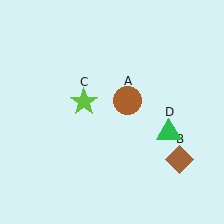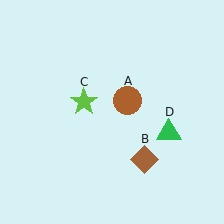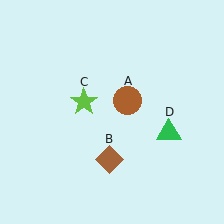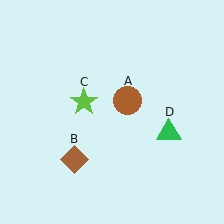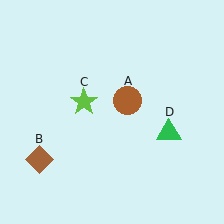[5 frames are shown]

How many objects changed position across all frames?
1 object changed position: brown diamond (object B).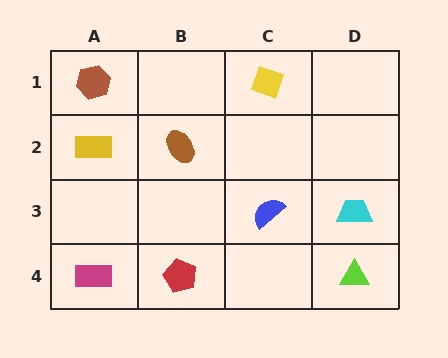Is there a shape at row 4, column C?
No, that cell is empty.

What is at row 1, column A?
A brown hexagon.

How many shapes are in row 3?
2 shapes.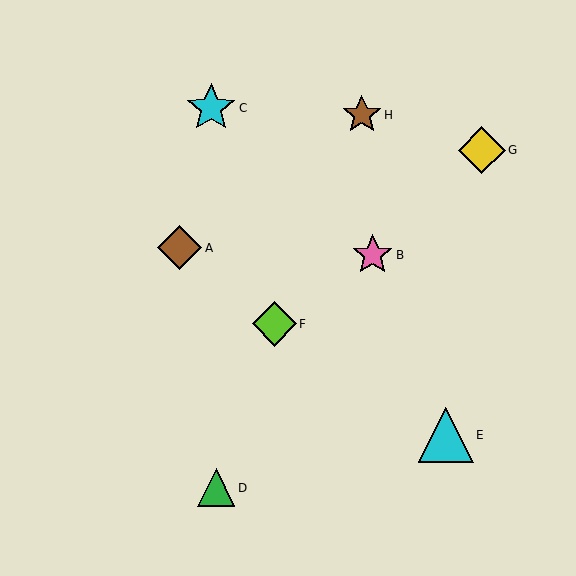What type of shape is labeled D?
Shape D is a green triangle.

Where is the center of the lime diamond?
The center of the lime diamond is at (274, 324).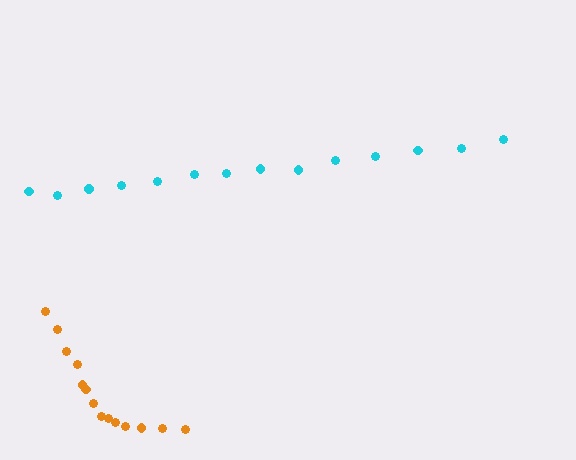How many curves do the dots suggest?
There are 2 distinct paths.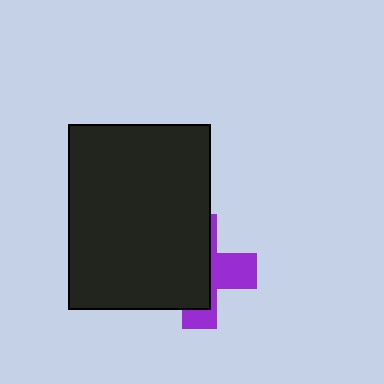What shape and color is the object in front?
The object in front is a black rectangle.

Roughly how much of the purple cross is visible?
A small part of it is visible (roughly 39%).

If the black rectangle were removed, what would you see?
You would see the complete purple cross.